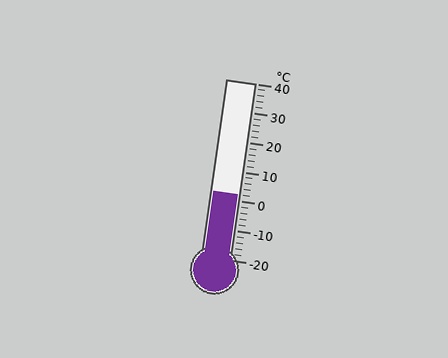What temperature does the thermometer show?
The thermometer shows approximately 2°C.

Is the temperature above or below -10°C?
The temperature is above -10°C.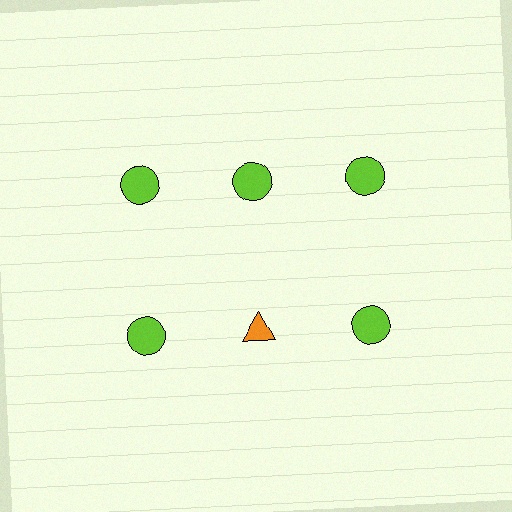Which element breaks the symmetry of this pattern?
The orange triangle in the second row, second from left column breaks the symmetry. All other shapes are lime circles.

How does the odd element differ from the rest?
It differs in both color (orange instead of lime) and shape (triangle instead of circle).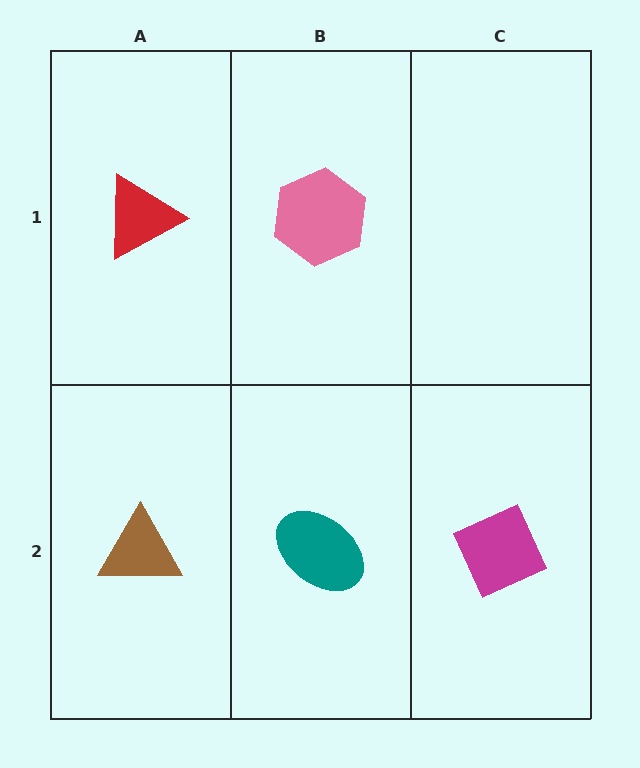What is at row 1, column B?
A pink hexagon.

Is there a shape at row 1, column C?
No, that cell is empty.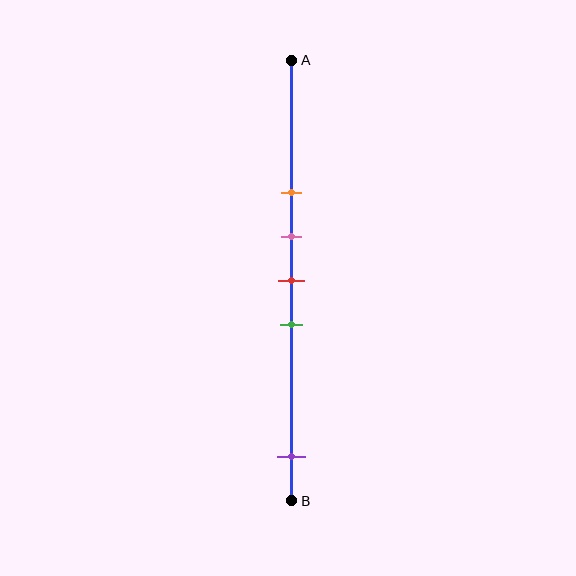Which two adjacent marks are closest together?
The pink and red marks are the closest adjacent pair.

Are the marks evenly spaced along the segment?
No, the marks are not evenly spaced.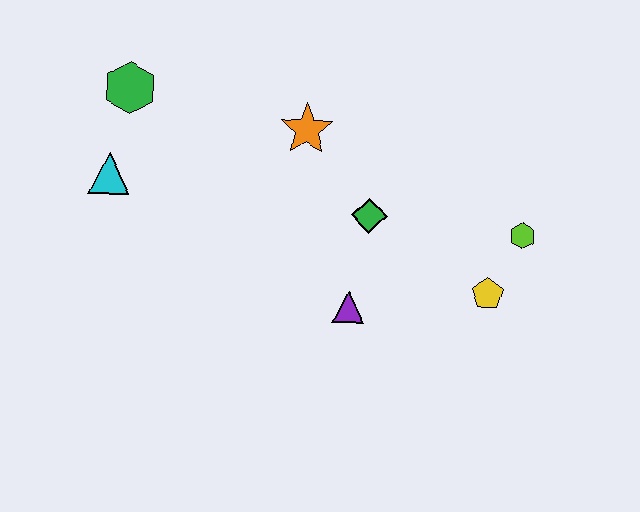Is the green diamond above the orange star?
No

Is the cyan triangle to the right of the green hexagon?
No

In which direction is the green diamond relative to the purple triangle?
The green diamond is above the purple triangle.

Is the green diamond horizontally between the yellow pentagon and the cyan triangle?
Yes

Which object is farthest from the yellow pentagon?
The green hexagon is farthest from the yellow pentagon.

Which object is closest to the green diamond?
The purple triangle is closest to the green diamond.